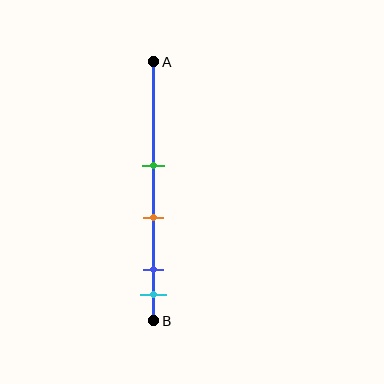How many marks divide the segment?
There are 4 marks dividing the segment.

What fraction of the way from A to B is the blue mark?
The blue mark is approximately 80% (0.8) of the way from A to B.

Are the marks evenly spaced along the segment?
No, the marks are not evenly spaced.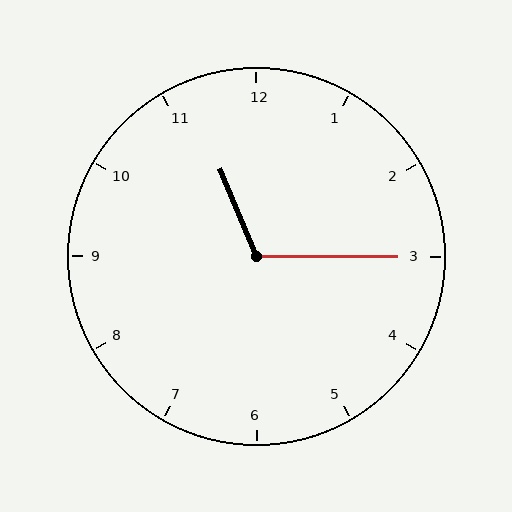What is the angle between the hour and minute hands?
Approximately 112 degrees.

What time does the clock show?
11:15.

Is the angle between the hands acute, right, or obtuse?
It is obtuse.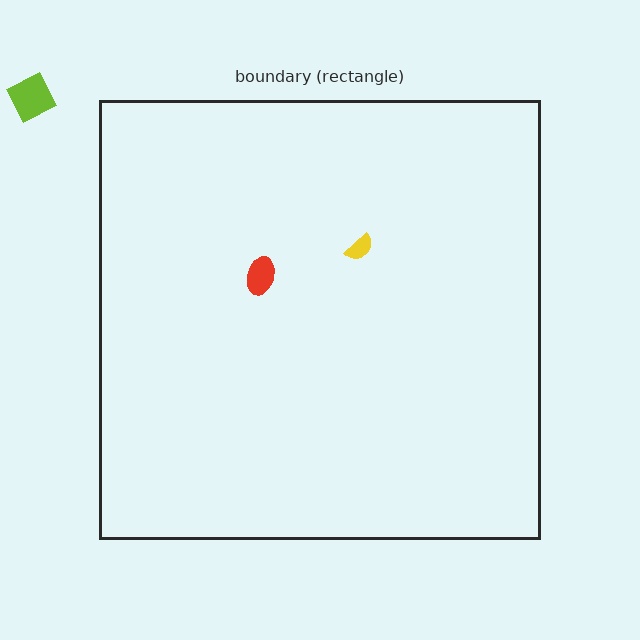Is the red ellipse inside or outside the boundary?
Inside.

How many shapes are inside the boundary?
2 inside, 1 outside.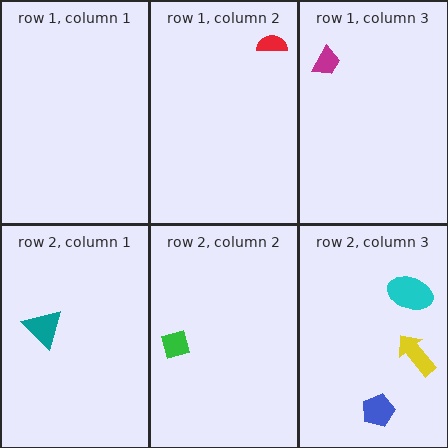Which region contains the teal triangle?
The row 2, column 1 region.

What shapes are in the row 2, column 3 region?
The cyan ellipse, the yellow arrow, the blue pentagon.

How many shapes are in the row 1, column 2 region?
1.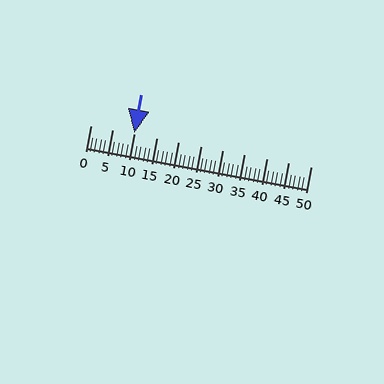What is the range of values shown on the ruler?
The ruler shows values from 0 to 50.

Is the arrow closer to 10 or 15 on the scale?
The arrow is closer to 10.